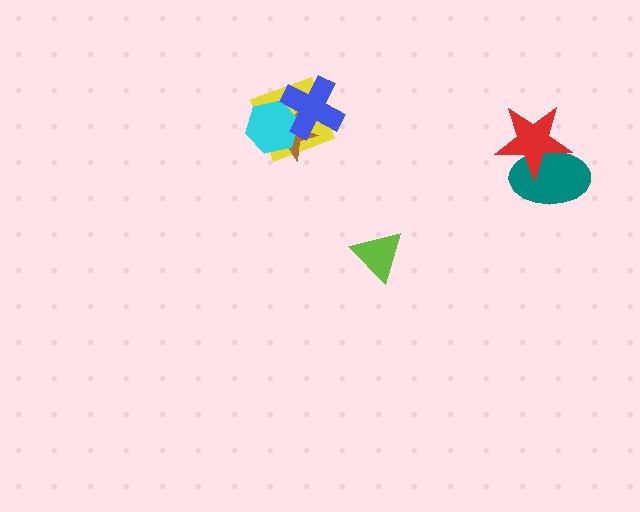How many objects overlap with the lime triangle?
0 objects overlap with the lime triangle.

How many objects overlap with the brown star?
3 objects overlap with the brown star.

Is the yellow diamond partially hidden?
Yes, it is partially covered by another shape.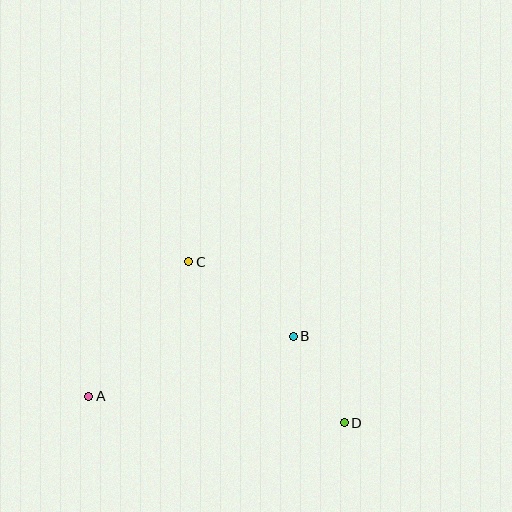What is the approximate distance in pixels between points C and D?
The distance between C and D is approximately 224 pixels.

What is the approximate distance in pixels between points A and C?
The distance between A and C is approximately 167 pixels.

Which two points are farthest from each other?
Points A and D are farthest from each other.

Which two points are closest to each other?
Points B and D are closest to each other.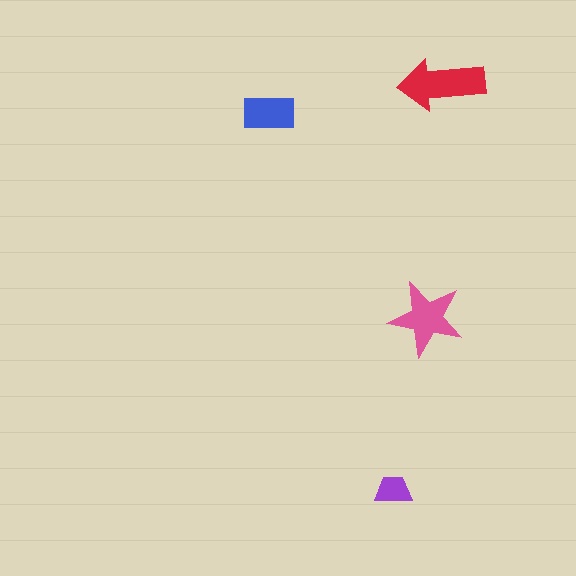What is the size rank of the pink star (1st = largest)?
2nd.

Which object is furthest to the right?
The red arrow is rightmost.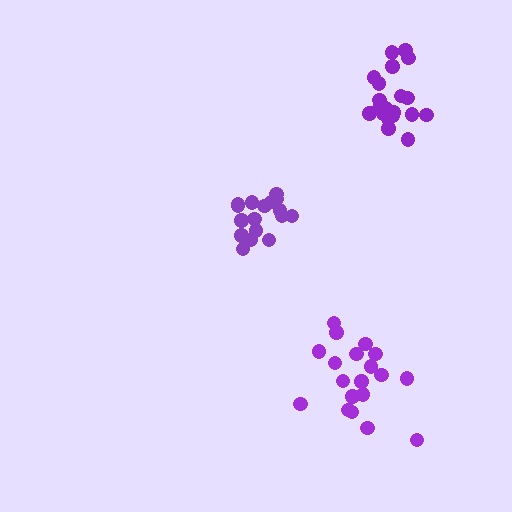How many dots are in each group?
Group 1: 17 dots, Group 2: 19 dots, Group 3: 20 dots (56 total).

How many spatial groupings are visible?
There are 3 spatial groupings.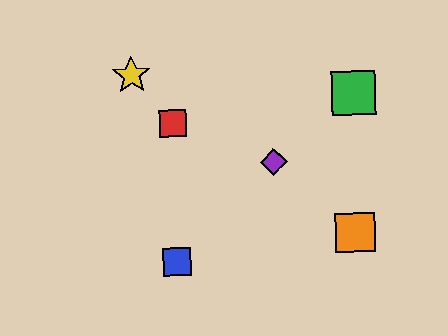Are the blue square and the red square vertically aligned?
Yes, both are at x≈177.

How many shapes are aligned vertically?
2 shapes (the red square, the blue square) are aligned vertically.